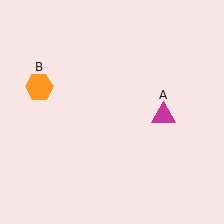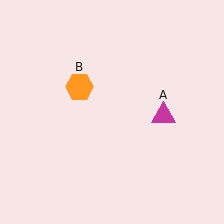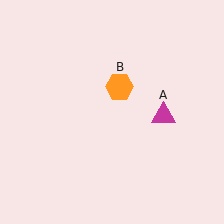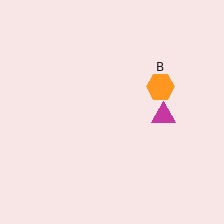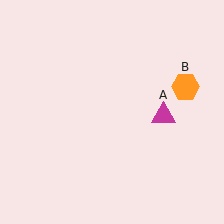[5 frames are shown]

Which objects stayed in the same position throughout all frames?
Magenta triangle (object A) remained stationary.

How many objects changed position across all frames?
1 object changed position: orange hexagon (object B).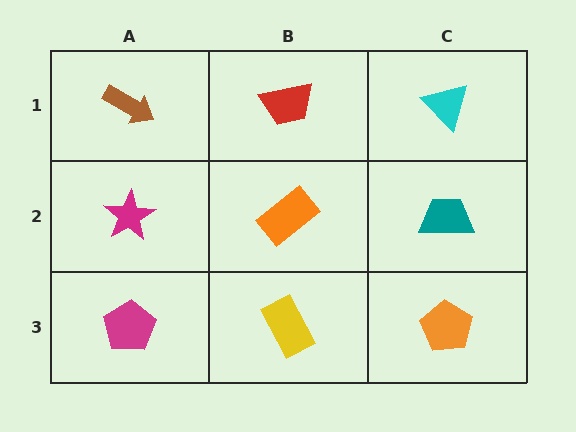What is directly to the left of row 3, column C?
A yellow rectangle.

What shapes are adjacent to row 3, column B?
An orange rectangle (row 2, column B), a magenta pentagon (row 3, column A), an orange pentagon (row 3, column C).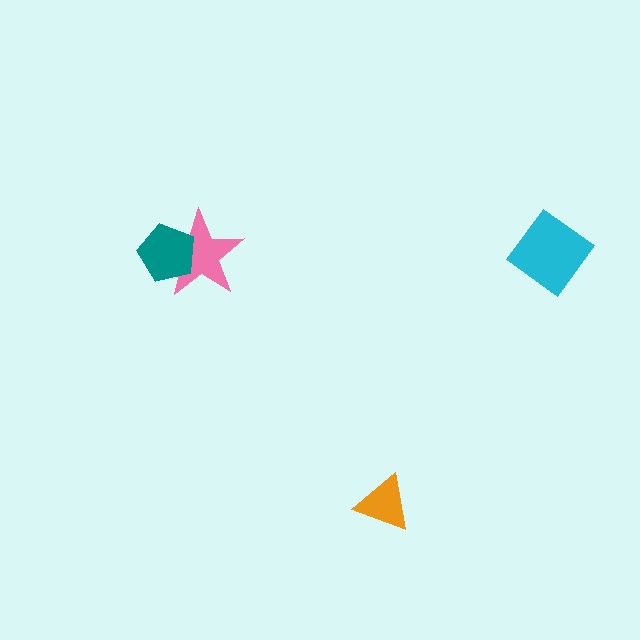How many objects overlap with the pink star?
1 object overlaps with the pink star.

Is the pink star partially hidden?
Yes, it is partially covered by another shape.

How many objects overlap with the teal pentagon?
1 object overlaps with the teal pentagon.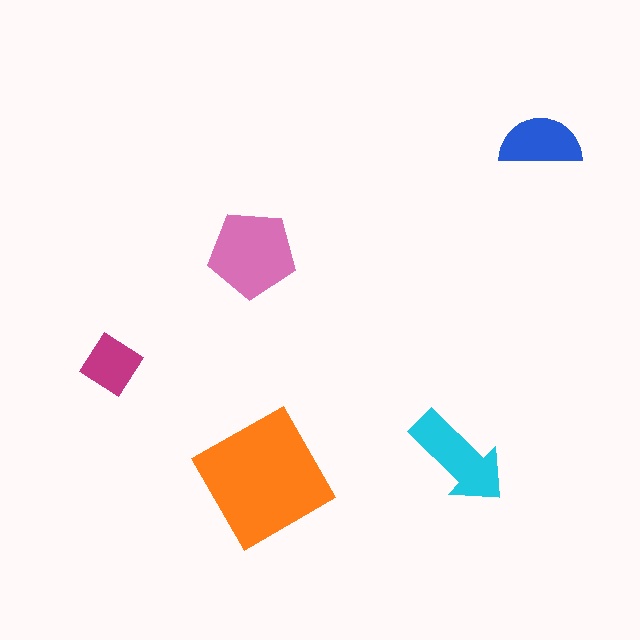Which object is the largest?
The orange square.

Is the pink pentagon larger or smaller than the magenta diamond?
Larger.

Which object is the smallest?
The magenta diamond.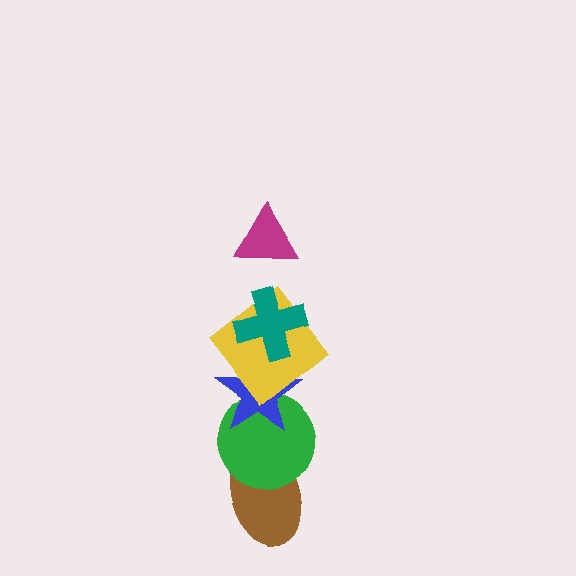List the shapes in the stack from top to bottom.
From top to bottom: the magenta triangle, the teal cross, the yellow diamond, the blue star, the green circle, the brown ellipse.